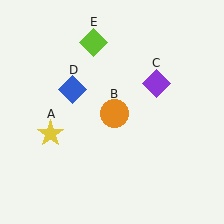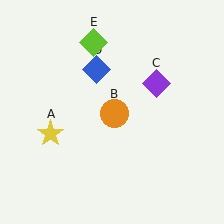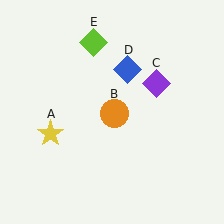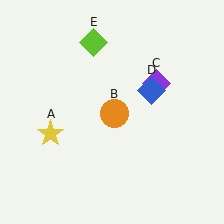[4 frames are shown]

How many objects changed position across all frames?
1 object changed position: blue diamond (object D).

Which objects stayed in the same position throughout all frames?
Yellow star (object A) and orange circle (object B) and purple diamond (object C) and lime diamond (object E) remained stationary.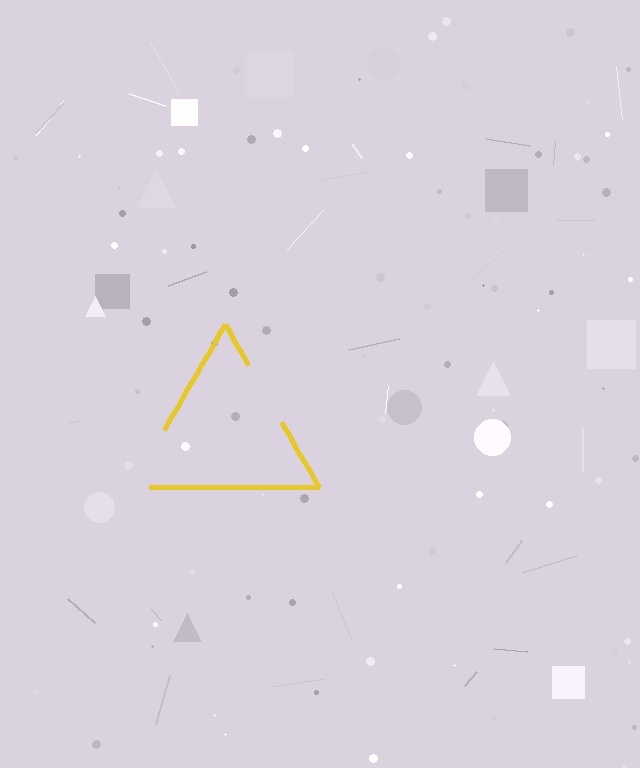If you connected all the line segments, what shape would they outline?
They would outline a triangle.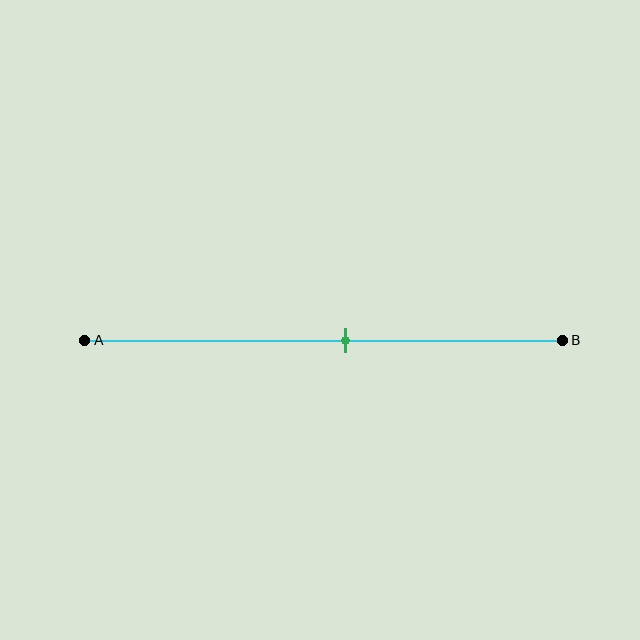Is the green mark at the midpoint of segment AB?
No, the mark is at about 55% from A, not at the 50% midpoint.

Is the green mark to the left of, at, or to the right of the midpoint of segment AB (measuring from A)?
The green mark is to the right of the midpoint of segment AB.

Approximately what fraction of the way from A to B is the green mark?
The green mark is approximately 55% of the way from A to B.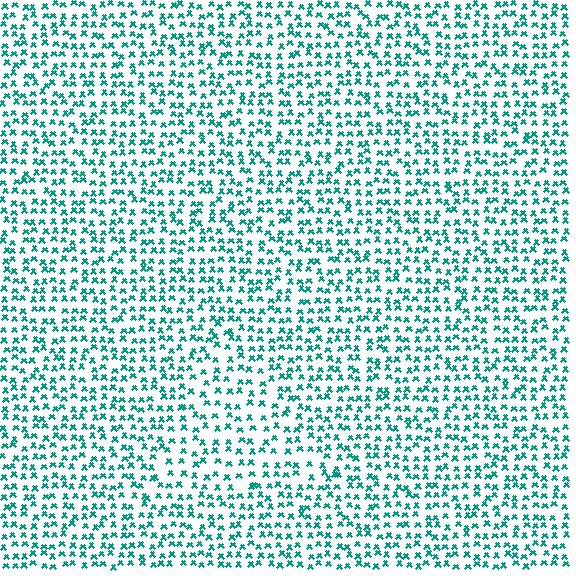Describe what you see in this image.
The image contains small teal elements arranged at two different densities. A triangle-shaped region is visible where the elements are less densely packed than the surrounding area.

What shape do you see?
I see a triangle.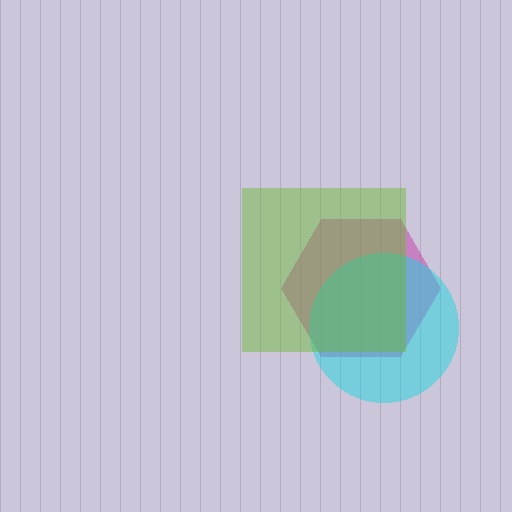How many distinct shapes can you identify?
There are 3 distinct shapes: a magenta hexagon, a cyan circle, a lime square.